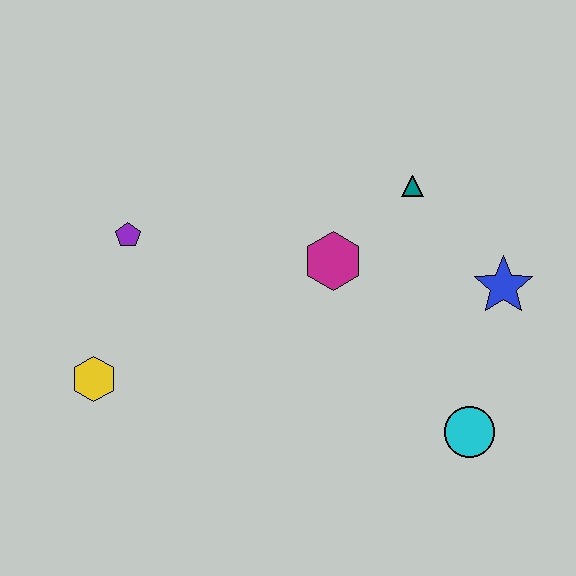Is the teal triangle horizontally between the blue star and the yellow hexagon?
Yes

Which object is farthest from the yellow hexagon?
The blue star is farthest from the yellow hexagon.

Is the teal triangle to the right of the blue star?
No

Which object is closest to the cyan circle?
The blue star is closest to the cyan circle.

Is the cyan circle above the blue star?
No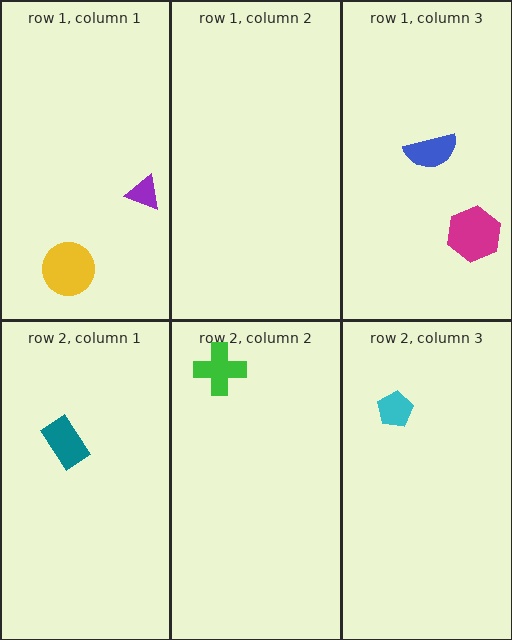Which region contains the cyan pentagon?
The row 2, column 3 region.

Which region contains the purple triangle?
The row 1, column 1 region.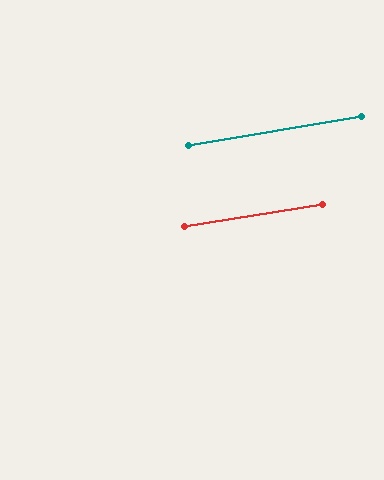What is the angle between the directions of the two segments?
Approximately 0 degrees.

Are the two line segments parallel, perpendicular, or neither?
Parallel — their directions differ by only 0.3°.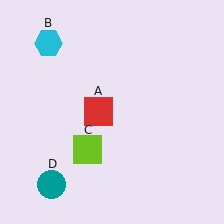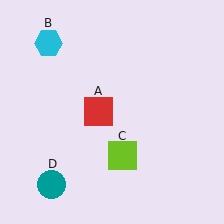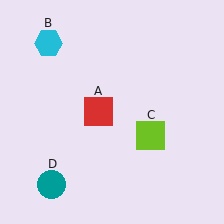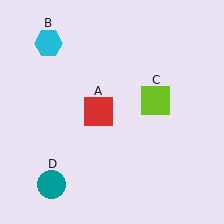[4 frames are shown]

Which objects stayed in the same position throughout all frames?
Red square (object A) and cyan hexagon (object B) and teal circle (object D) remained stationary.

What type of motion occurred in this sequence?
The lime square (object C) rotated counterclockwise around the center of the scene.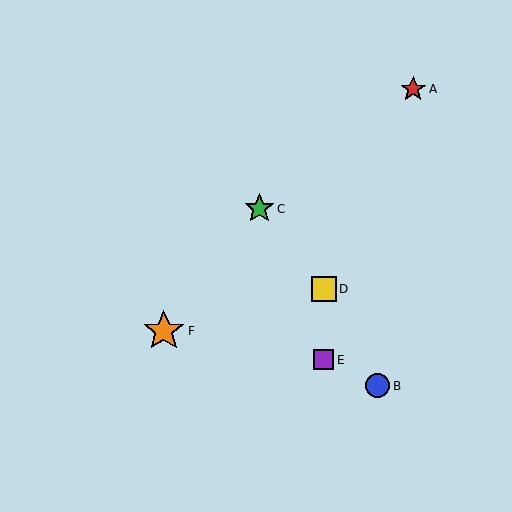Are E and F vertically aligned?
No, E is at x≈324 and F is at x≈164.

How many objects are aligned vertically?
2 objects (D, E) are aligned vertically.